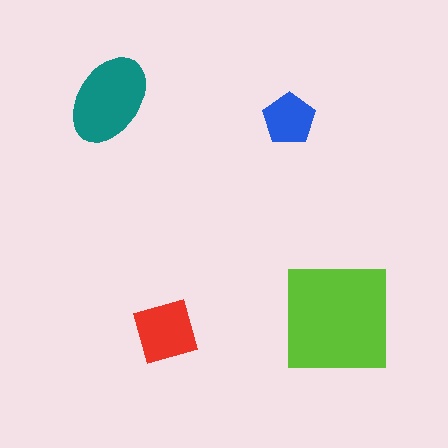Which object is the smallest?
The blue pentagon.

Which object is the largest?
The lime square.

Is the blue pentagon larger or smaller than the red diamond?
Smaller.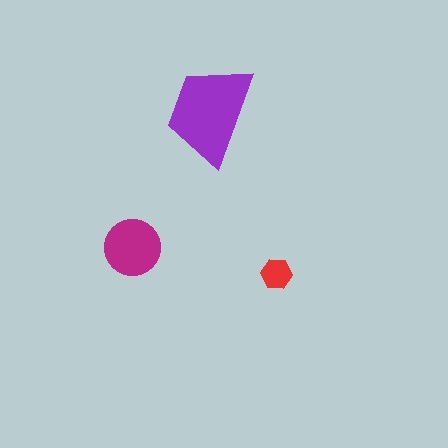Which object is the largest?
The purple trapezoid.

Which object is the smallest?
The red hexagon.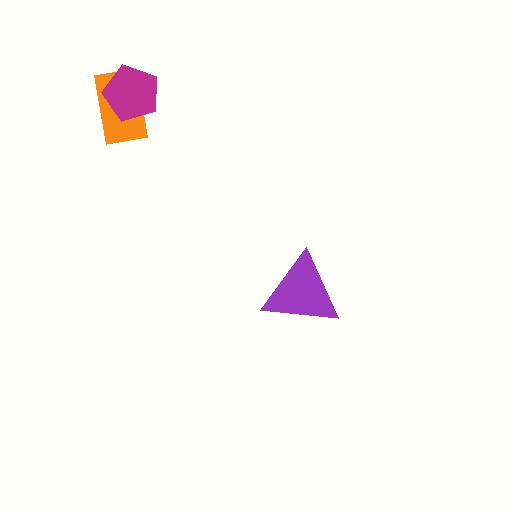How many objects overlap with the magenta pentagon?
1 object overlaps with the magenta pentagon.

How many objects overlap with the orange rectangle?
1 object overlaps with the orange rectangle.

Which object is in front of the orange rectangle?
The magenta pentagon is in front of the orange rectangle.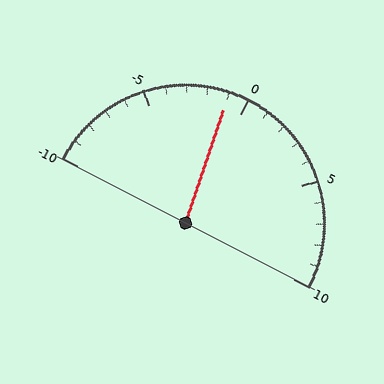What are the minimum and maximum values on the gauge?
The gauge ranges from -10 to 10.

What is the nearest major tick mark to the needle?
The nearest major tick mark is 0.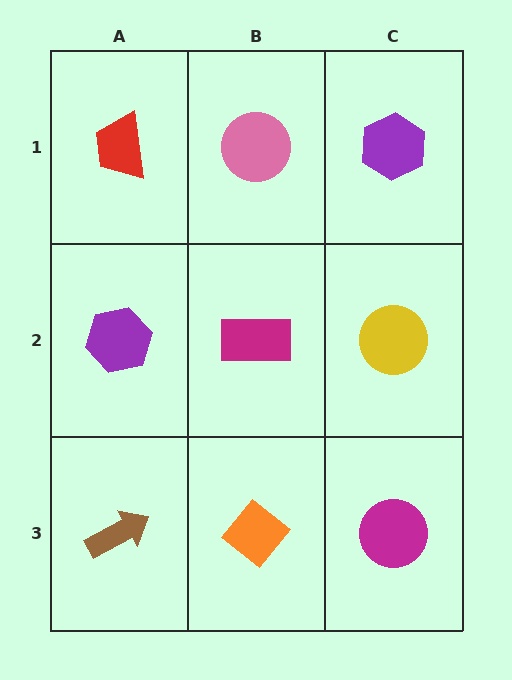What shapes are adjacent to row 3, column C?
A yellow circle (row 2, column C), an orange diamond (row 3, column B).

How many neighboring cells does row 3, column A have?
2.